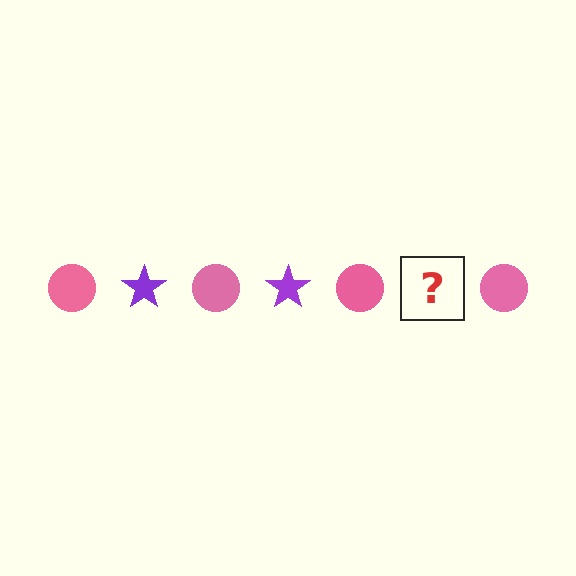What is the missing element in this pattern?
The missing element is a purple star.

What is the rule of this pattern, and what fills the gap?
The rule is that the pattern alternates between pink circle and purple star. The gap should be filled with a purple star.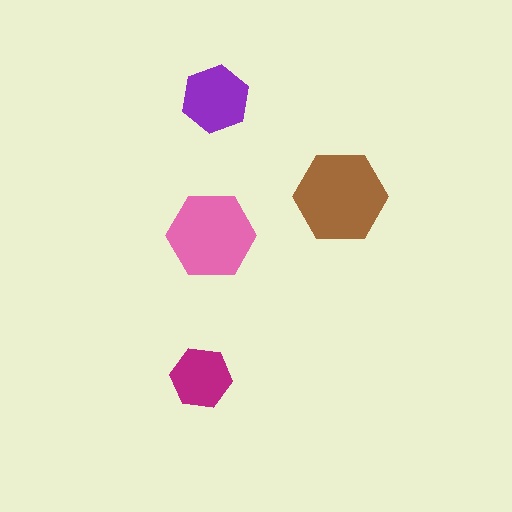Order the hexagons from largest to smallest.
the brown one, the pink one, the purple one, the magenta one.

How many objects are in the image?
There are 4 objects in the image.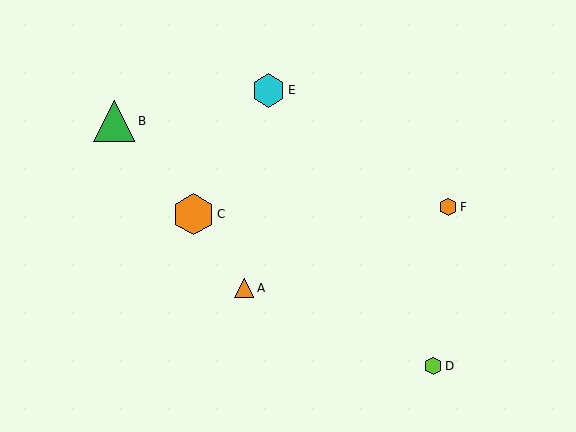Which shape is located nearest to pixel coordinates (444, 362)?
The lime hexagon (labeled D) at (433, 366) is nearest to that location.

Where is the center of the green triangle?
The center of the green triangle is at (114, 121).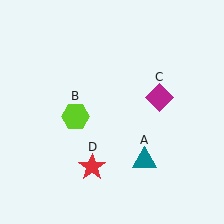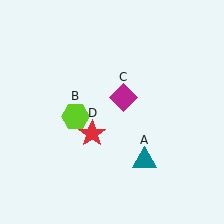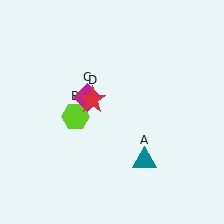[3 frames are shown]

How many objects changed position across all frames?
2 objects changed position: magenta diamond (object C), red star (object D).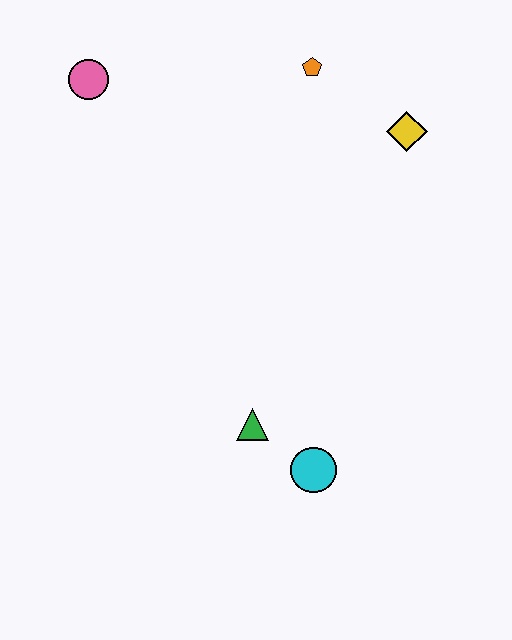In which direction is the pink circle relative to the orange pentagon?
The pink circle is to the left of the orange pentagon.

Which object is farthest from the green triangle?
The pink circle is farthest from the green triangle.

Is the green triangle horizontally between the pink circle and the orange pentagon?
Yes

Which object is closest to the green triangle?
The cyan circle is closest to the green triangle.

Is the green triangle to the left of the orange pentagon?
Yes